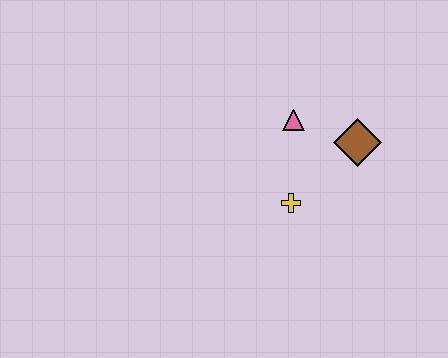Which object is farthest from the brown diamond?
The yellow cross is farthest from the brown diamond.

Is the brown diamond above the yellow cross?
Yes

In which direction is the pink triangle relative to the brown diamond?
The pink triangle is to the left of the brown diamond.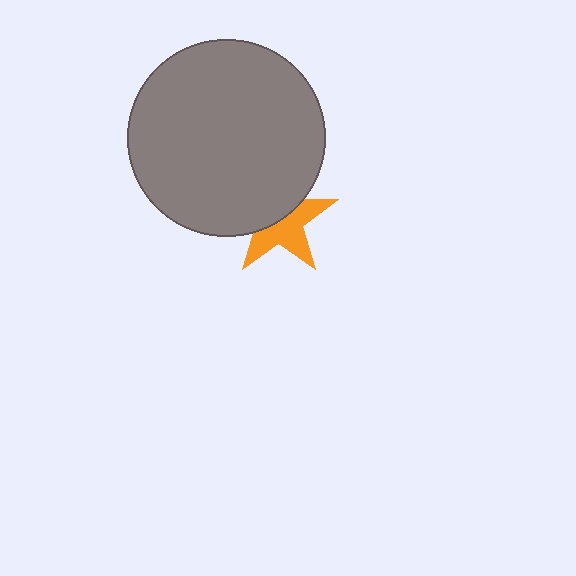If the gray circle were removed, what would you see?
You would see the complete orange star.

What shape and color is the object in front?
The object in front is a gray circle.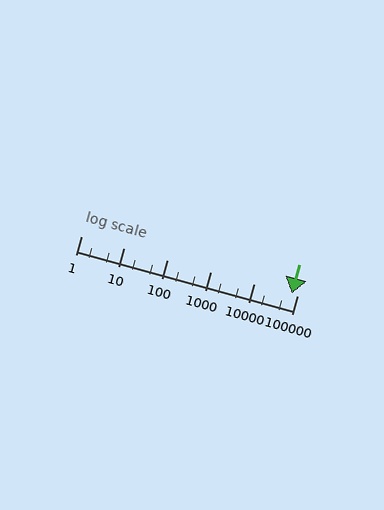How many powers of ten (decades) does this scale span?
The scale spans 5 decades, from 1 to 100000.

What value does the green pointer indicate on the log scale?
The pointer indicates approximately 75000.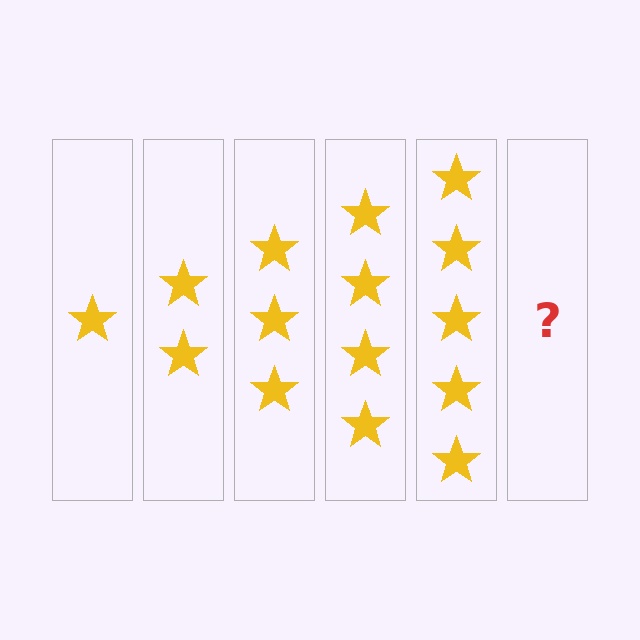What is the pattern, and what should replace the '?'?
The pattern is that each step adds one more star. The '?' should be 6 stars.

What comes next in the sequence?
The next element should be 6 stars.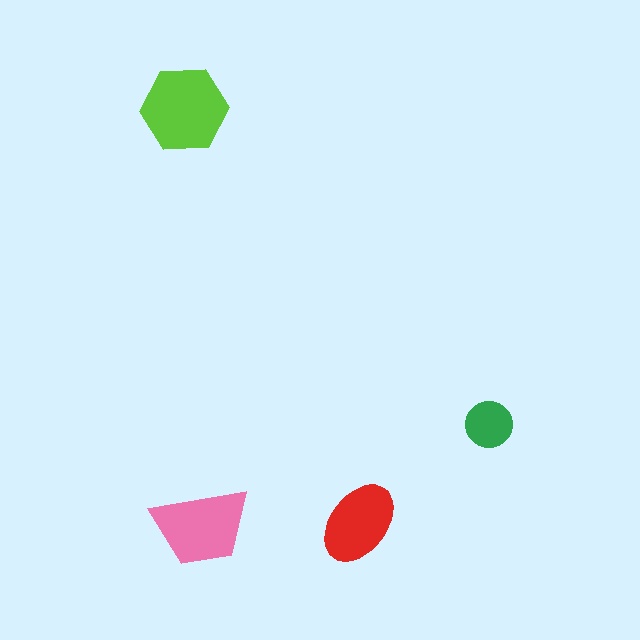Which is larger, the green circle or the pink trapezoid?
The pink trapezoid.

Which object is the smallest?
The green circle.